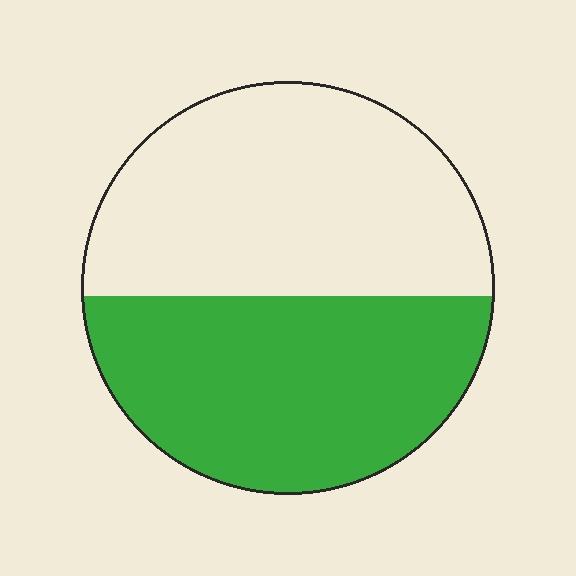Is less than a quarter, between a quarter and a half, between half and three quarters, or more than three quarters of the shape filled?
Between a quarter and a half.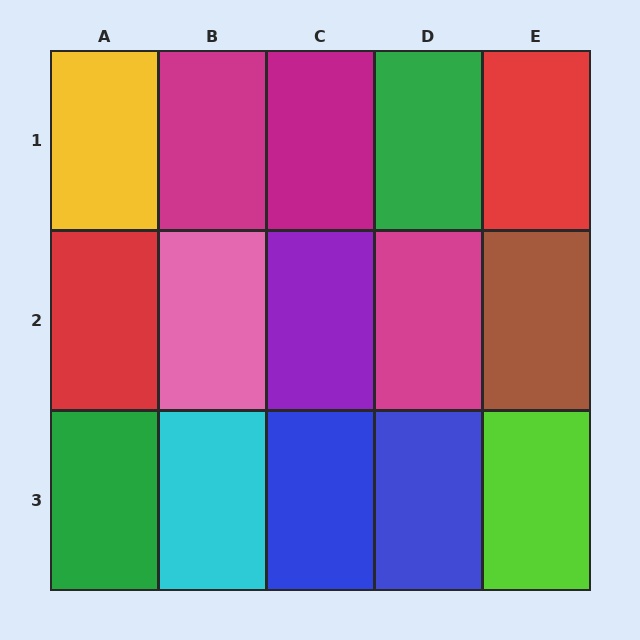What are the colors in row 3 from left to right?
Green, cyan, blue, blue, lime.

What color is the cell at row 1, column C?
Magenta.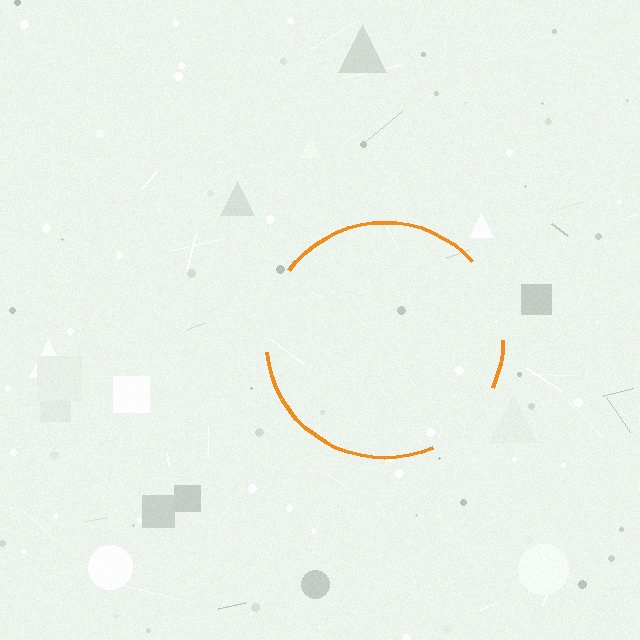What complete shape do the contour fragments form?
The contour fragments form a circle.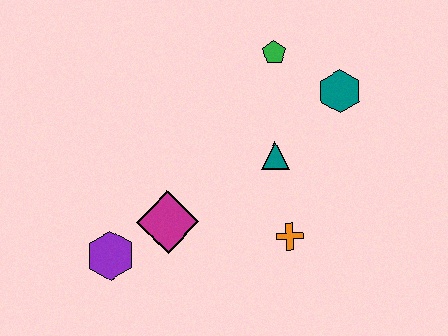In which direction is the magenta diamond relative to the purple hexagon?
The magenta diamond is to the right of the purple hexagon.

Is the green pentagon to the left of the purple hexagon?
No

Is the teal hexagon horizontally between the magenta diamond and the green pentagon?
No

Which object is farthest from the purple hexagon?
The teal hexagon is farthest from the purple hexagon.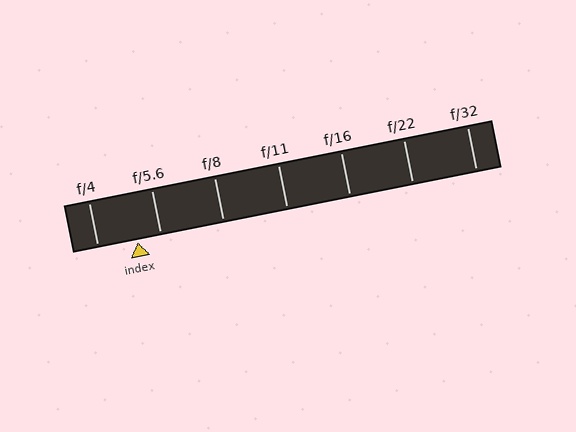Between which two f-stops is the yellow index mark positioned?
The index mark is between f/4 and f/5.6.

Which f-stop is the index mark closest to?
The index mark is closest to f/5.6.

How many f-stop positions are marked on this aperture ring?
There are 7 f-stop positions marked.